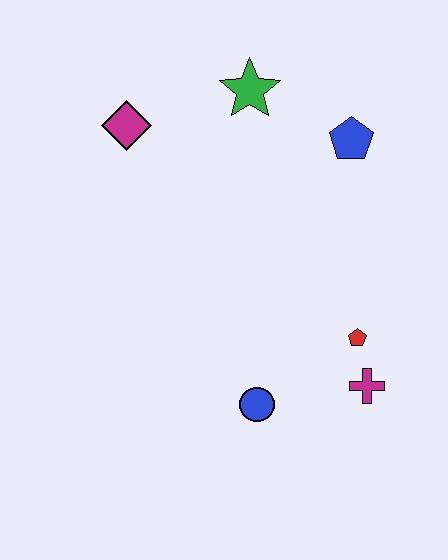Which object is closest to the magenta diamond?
The green star is closest to the magenta diamond.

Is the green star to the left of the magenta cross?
Yes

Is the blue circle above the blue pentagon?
No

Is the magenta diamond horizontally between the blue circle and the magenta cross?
No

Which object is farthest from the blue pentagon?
The blue circle is farthest from the blue pentagon.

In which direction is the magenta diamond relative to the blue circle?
The magenta diamond is above the blue circle.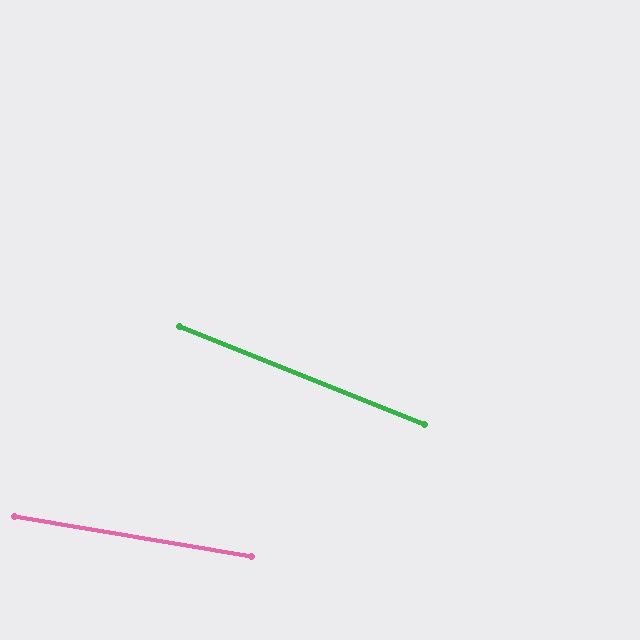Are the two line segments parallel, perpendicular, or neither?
Neither parallel nor perpendicular — they differ by about 12°.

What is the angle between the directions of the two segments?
Approximately 12 degrees.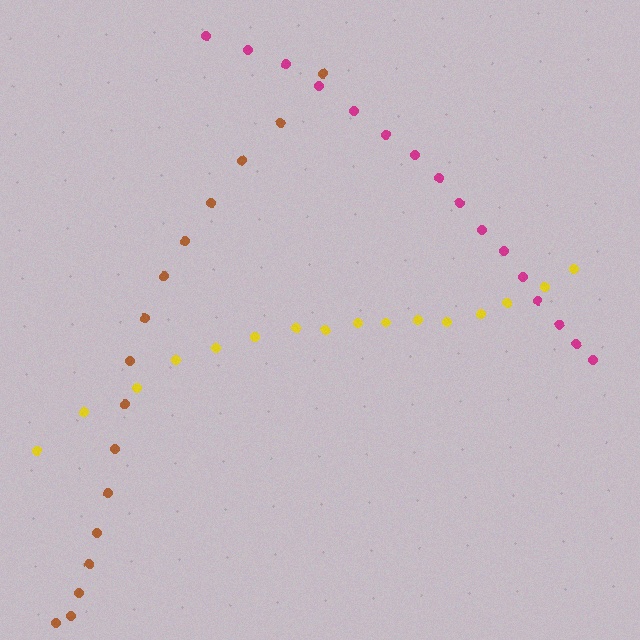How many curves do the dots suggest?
There are 3 distinct paths.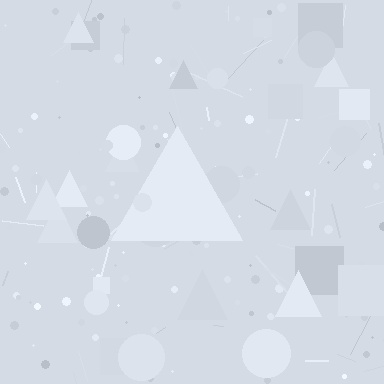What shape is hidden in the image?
A triangle is hidden in the image.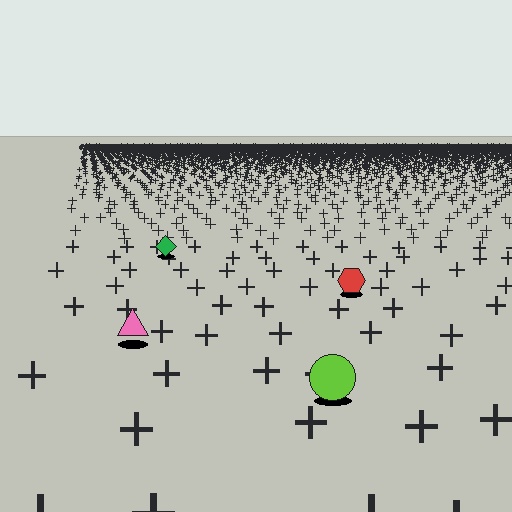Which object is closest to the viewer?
The lime circle is closest. The texture marks near it are larger and more spread out.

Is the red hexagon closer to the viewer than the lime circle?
No. The lime circle is closer — you can tell from the texture gradient: the ground texture is coarser near it.